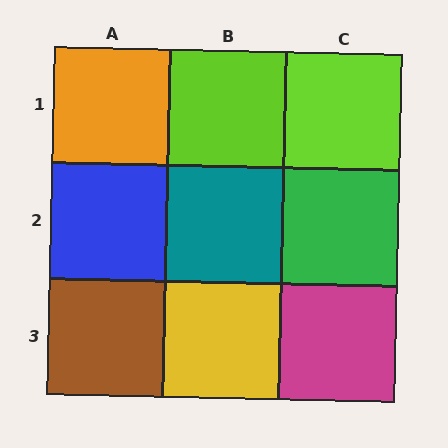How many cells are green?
1 cell is green.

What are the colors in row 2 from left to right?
Blue, teal, green.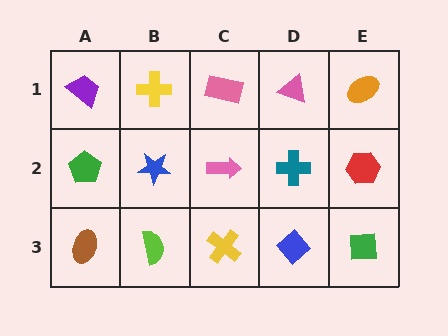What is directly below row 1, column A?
A green pentagon.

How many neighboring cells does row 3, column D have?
3.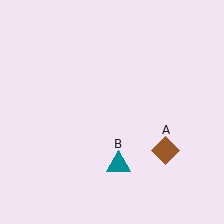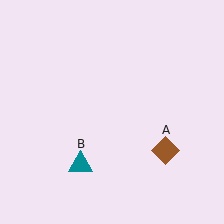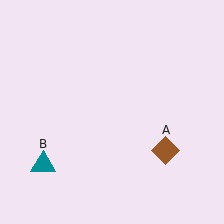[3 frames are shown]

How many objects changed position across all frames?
1 object changed position: teal triangle (object B).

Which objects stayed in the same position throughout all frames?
Brown diamond (object A) remained stationary.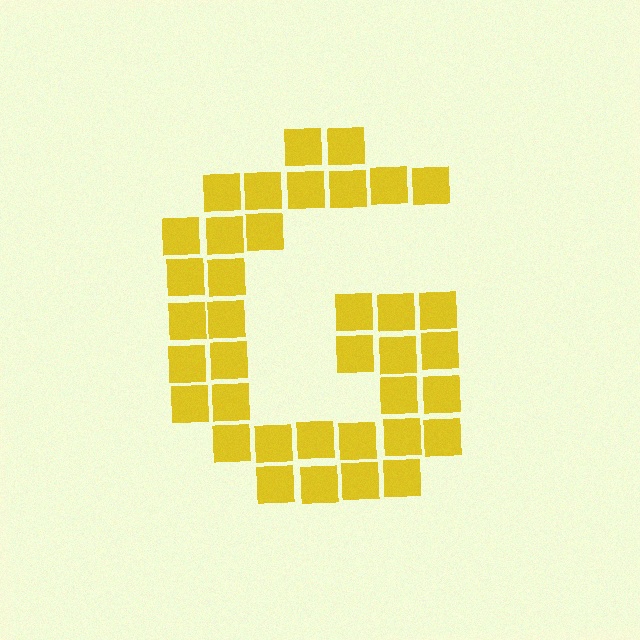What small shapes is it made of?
It is made of small squares.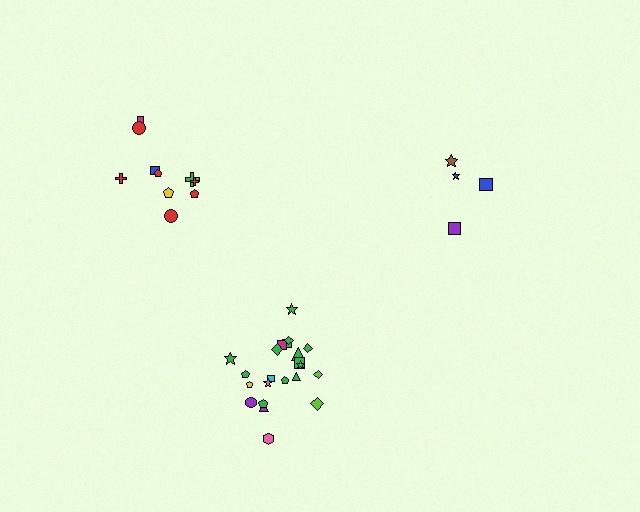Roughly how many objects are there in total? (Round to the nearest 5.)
Roughly 35 objects in total.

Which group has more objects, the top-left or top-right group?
The top-left group.